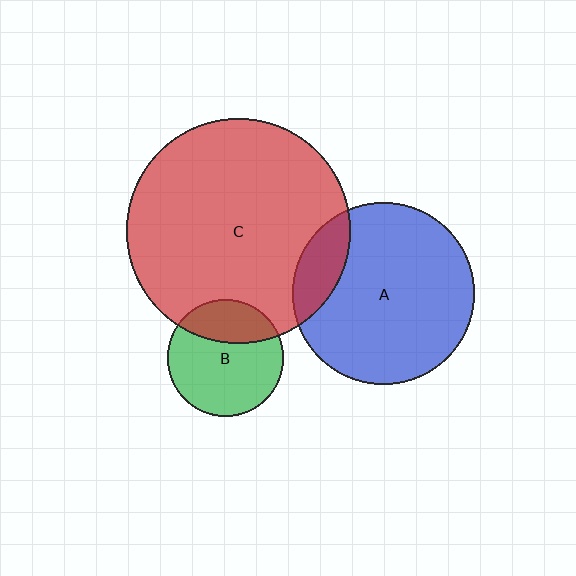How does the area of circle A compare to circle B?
Approximately 2.5 times.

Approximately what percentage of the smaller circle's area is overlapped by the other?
Approximately 30%.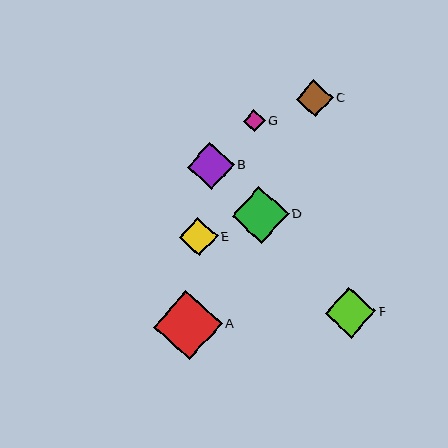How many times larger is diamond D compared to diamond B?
Diamond D is approximately 1.2 times the size of diamond B.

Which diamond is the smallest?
Diamond G is the smallest with a size of approximately 22 pixels.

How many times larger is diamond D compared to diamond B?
Diamond D is approximately 1.2 times the size of diamond B.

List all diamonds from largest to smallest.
From largest to smallest: A, D, F, B, E, C, G.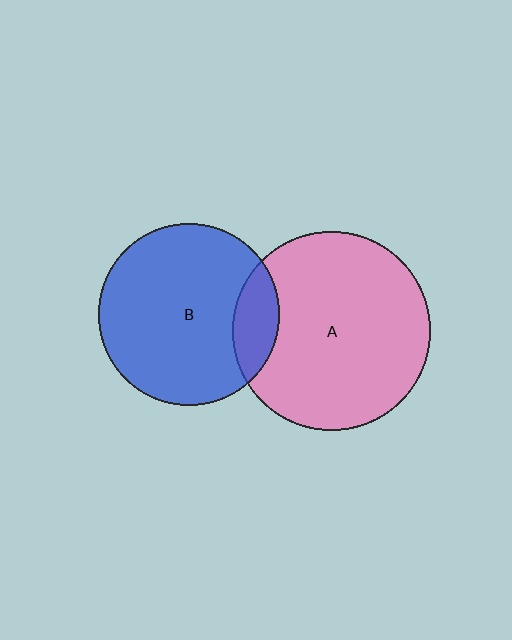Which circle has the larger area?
Circle A (pink).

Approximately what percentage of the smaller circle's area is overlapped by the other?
Approximately 15%.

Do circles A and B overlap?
Yes.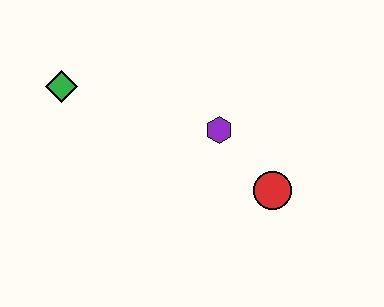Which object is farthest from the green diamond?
The red circle is farthest from the green diamond.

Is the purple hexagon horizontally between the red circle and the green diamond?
Yes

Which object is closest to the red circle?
The purple hexagon is closest to the red circle.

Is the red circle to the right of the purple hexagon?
Yes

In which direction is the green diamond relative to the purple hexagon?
The green diamond is to the left of the purple hexagon.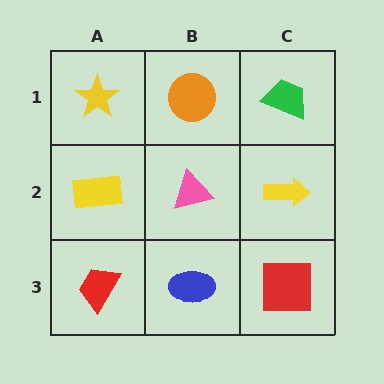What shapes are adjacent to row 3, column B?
A pink triangle (row 2, column B), a red trapezoid (row 3, column A), a red square (row 3, column C).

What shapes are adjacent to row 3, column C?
A yellow arrow (row 2, column C), a blue ellipse (row 3, column B).